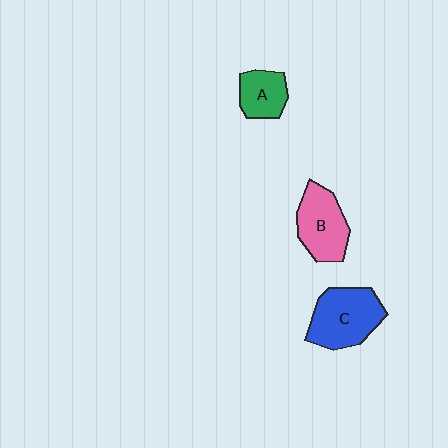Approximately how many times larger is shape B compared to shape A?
Approximately 1.5 times.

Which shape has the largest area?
Shape C (blue).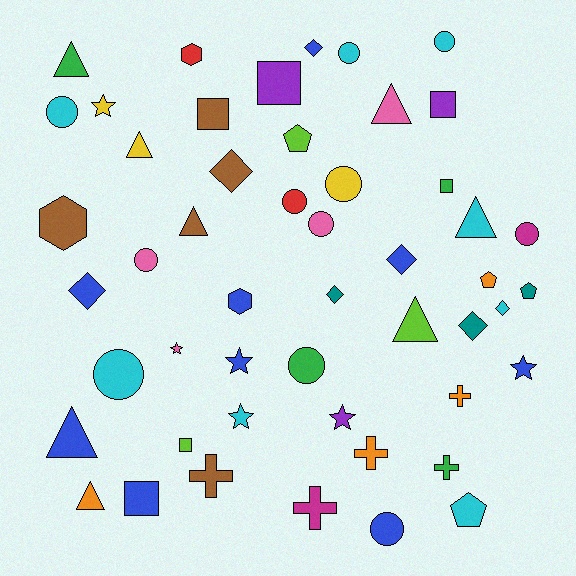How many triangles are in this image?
There are 8 triangles.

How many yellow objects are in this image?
There are 3 yellow objects.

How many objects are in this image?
There are 50 objects.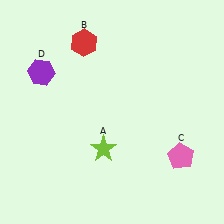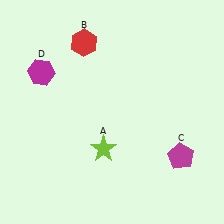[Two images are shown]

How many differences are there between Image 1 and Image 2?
There are 2 differences between the two images.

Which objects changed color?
C changed from pink to magenta. D changed from purple to magenta.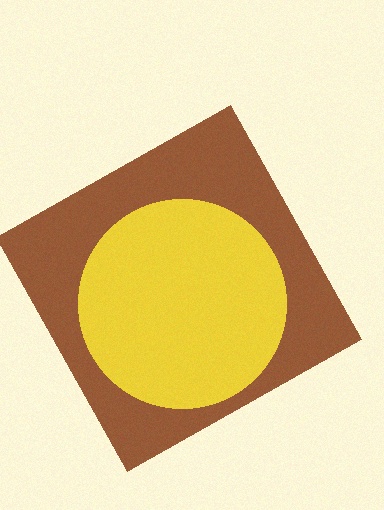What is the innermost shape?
The yellow circle.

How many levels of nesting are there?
2.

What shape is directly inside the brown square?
The yellow circle.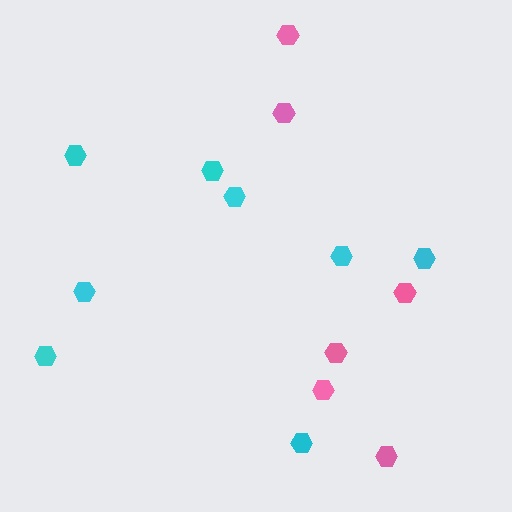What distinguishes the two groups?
There are 2 groups: one group of pink hexagons (6) and one group of cyan hexagons (8).